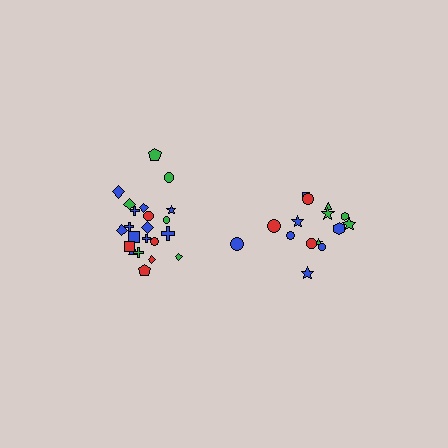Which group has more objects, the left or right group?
The left group.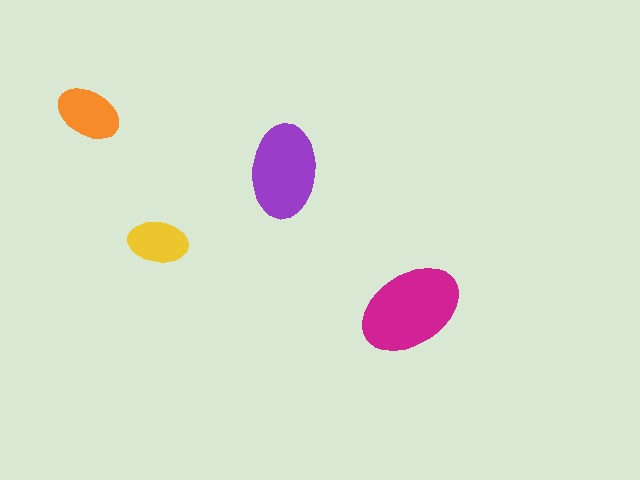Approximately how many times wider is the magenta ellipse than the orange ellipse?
About 1.5 times wider.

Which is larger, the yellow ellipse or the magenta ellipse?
The magenta one.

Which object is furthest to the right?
The magenta ellipse is rightmost.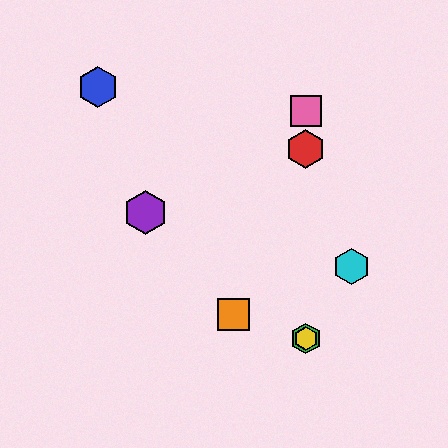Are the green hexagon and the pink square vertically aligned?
Yes, both are at x≈306.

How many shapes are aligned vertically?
4 shapes (the red hexagon, the green hexagon, the yellow hexagon, the pink square) are aligned vertically.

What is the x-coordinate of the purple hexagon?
The purple hexagon is at x≈145.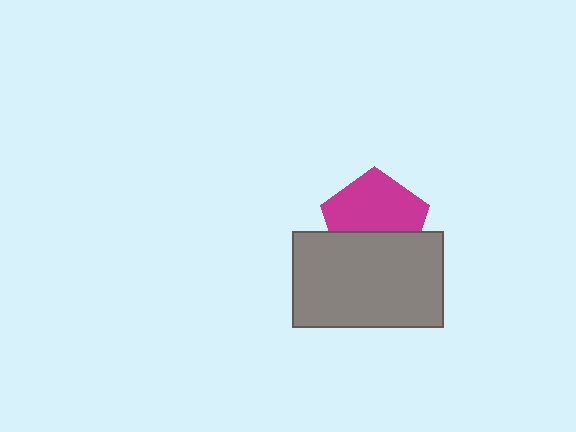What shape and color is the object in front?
The object in front is a gray rectangle.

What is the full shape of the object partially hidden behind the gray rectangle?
The partially hidden object is a magenta pentagon.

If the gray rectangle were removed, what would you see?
You would see the complete magenta pentagon.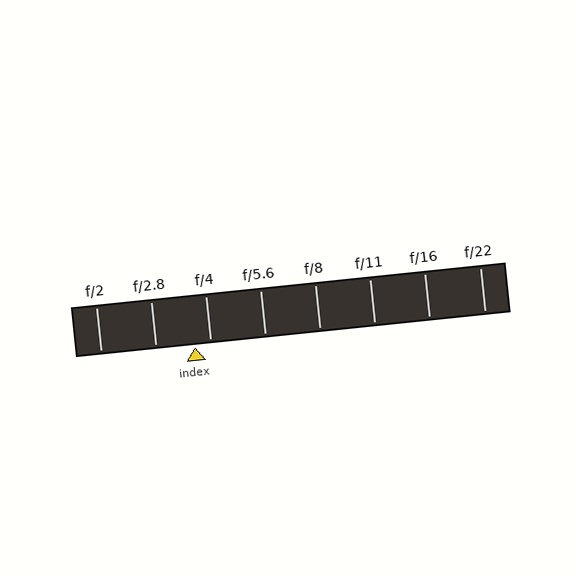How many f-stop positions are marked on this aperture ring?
There are 8 f-stop positions marked.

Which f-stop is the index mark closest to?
The index mark is closest to f/4.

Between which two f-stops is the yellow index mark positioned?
The index mark is between f/2.8 and f/4.